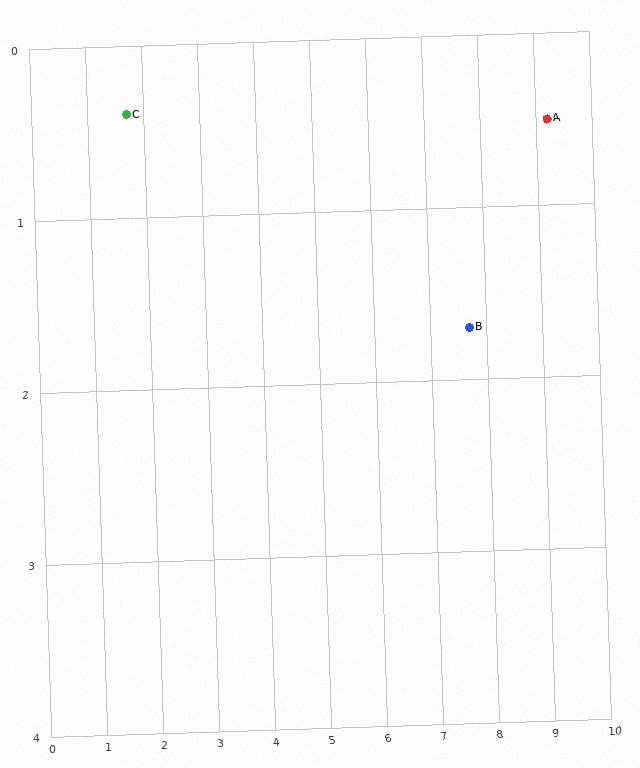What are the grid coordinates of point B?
Point B is at approximately (7.7, 1.7).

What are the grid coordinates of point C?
Point C is at approximately (1.7, 0.4).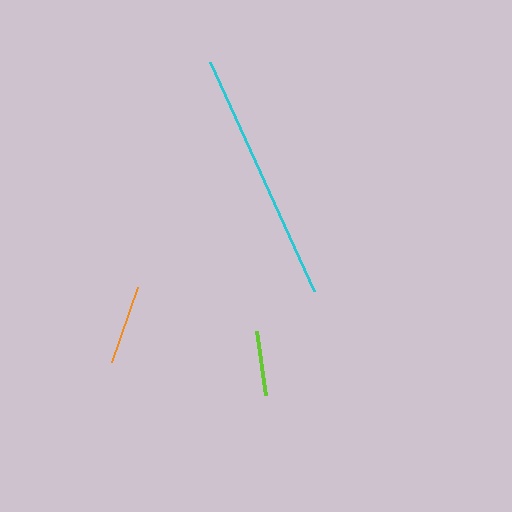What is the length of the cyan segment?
The cyan segment is approximately 251 pixels long.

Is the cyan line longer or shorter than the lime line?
The cyan line is longer than the lime line.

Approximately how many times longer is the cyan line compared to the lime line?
The cyan line is approximately 3.9 times the length of the lime line.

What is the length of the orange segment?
The orange segment is approximately 80 pixels long.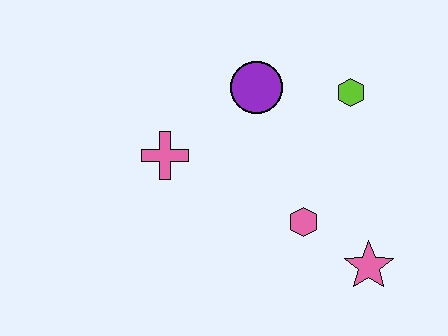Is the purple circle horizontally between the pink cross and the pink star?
Yes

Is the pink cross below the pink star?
No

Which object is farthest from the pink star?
The pink cross is farthest from the pink star.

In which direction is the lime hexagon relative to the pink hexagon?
The lime hexagon is above the pink hexagon.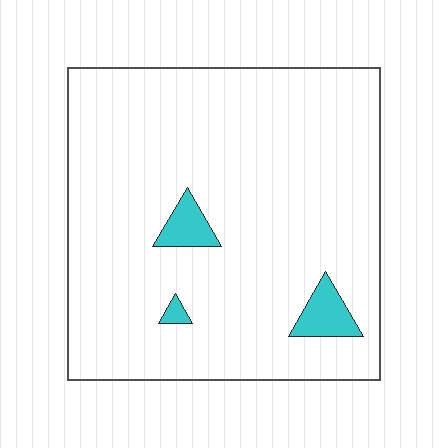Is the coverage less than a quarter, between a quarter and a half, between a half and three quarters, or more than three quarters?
Less than a quarter.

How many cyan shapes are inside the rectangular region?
3.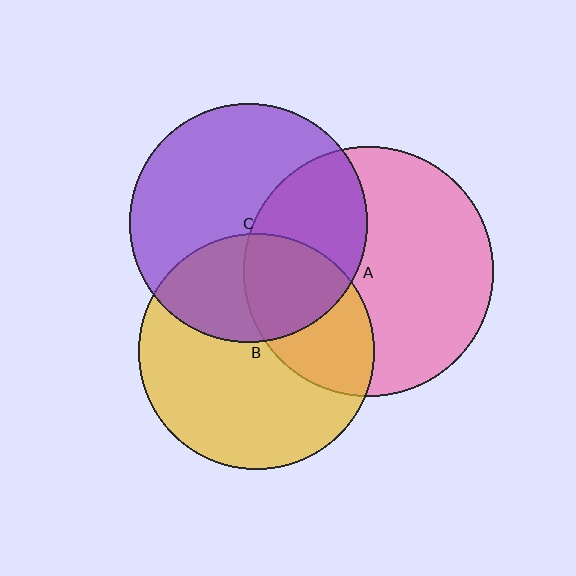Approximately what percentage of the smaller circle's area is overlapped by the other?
Approximately 40%.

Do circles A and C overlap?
Yes.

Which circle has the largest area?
Circle A (pink).